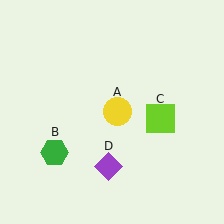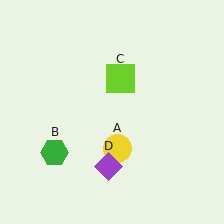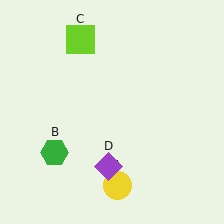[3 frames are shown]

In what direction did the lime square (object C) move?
The lime square (object C) moved up and to the left.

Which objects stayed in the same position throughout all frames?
Green hexagon (object B) and purple diamond (object D) remained stationary.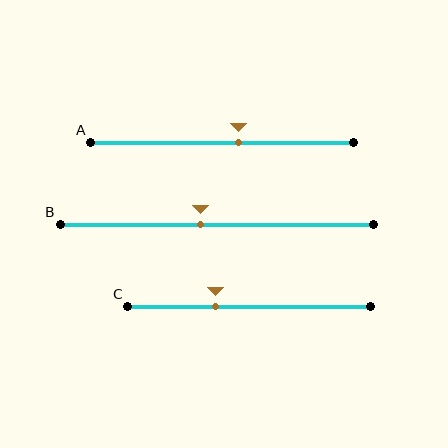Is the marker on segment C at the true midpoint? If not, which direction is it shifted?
No, the marker on segment C is shifted to the left by about 14% of the segment length.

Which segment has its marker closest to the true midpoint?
Segment B has its marker closest to the true midpoint.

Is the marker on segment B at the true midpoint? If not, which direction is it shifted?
No, the marker on segment B is shifted to the left by about 5% of the segment length.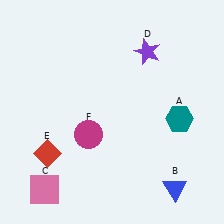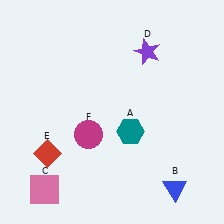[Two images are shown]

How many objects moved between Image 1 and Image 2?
1 object moved between the two images.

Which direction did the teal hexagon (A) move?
The teal hexagon (A) moved left.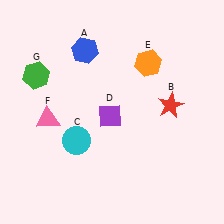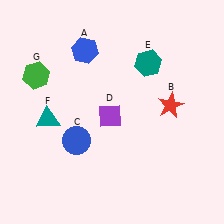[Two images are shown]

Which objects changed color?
C changed from cyan to blue. E changed from orange to teal. F changed from pink to teal.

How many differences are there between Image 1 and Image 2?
There are 3 differences between the two images.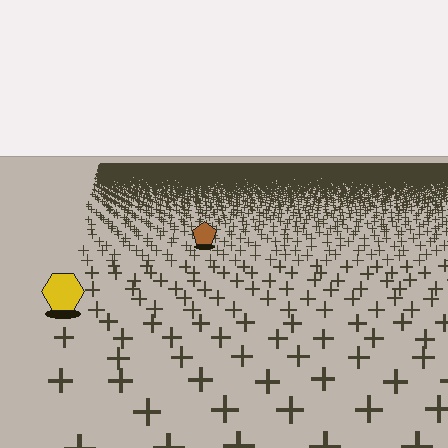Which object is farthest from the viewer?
The brown pentagon is farthest from the viewer. It appears smaller and the ground texture around it is denser.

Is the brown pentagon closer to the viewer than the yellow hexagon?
No. The yellow hexagon is closer — you can tell from the texture gradient: the ground texture is coarser near it.